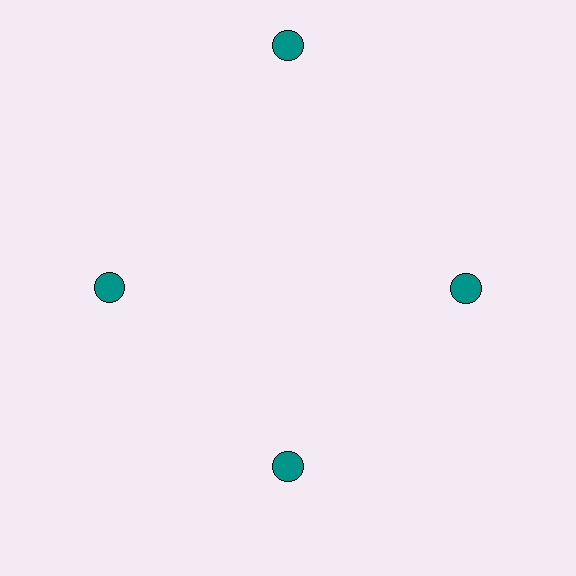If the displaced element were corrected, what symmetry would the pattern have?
It would have 4-fold rotational symmetry — the pattern would map onto itself every 90 degrees.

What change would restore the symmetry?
The symmetry would be restored by moving it inward, back onto the ring so that all 4 circles sit at equal angles and equal distance from the center.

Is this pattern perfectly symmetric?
No. The 4 teal circles are arranged in a ring, but one element near the 12 o'clock position is pushed outward from the center, breaking the 4-fold rotational symmetry.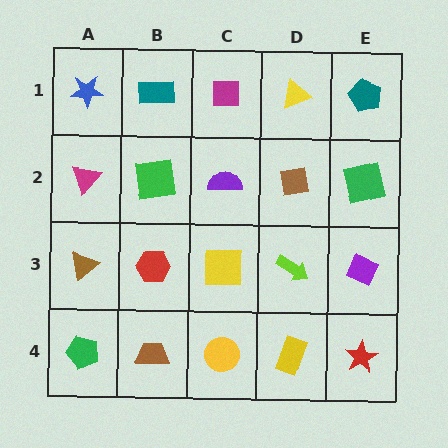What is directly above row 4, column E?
A purple diamond.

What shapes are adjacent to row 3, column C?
A purple semicircle (row 2, column C), a yellow circle (row 4, column C), a red hexagon (row 3, column B), a lime arrow (row 3, column D).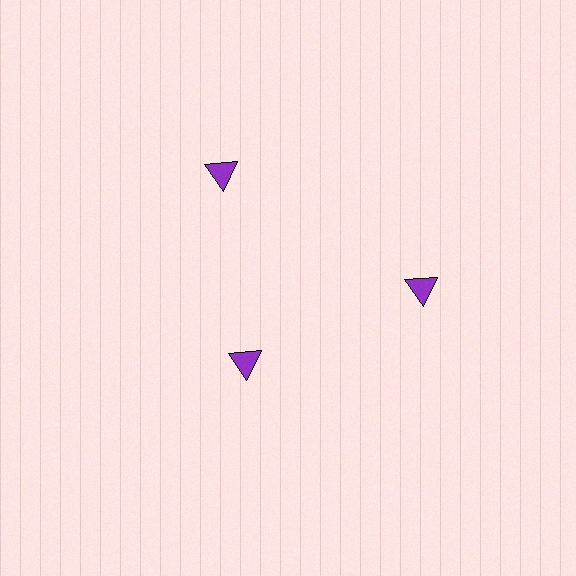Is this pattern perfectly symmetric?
No. The 3 purple triangles are arranged in a ring, but one element near the 7 o'clock position is pulled inward toward the center, breaking the 3-fold rotational symmetry.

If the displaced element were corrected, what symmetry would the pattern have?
It would have 3-fold rotational symmetry — the pattern would map onto itself every 120 degrees.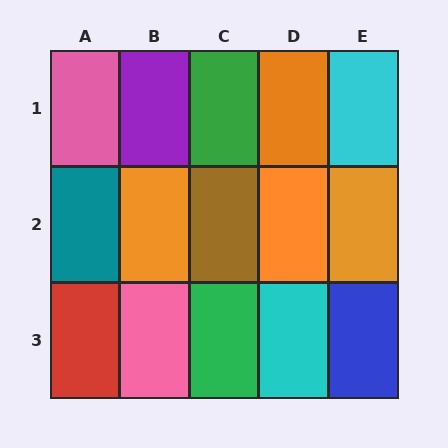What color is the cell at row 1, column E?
Cyan.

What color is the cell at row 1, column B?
Purple.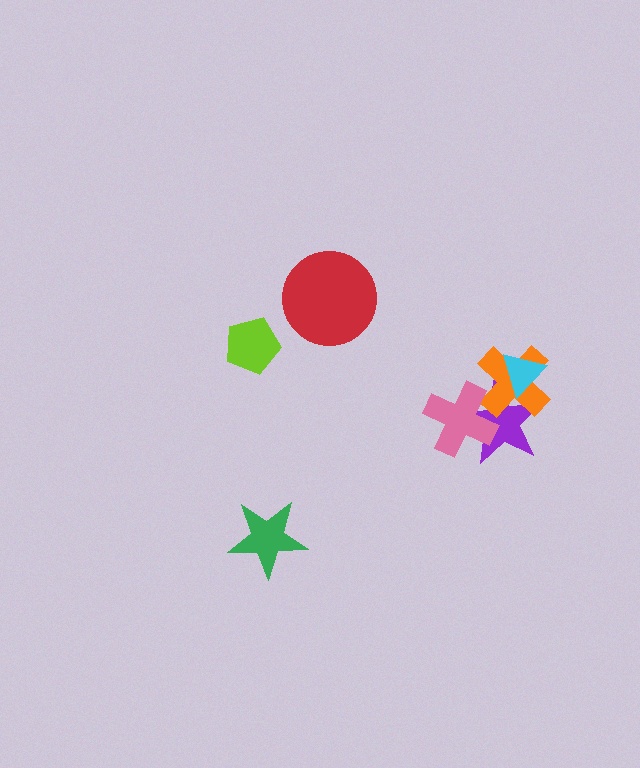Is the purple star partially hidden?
Yes, it is partially covered by another shape.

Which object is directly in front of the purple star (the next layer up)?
The orange cross is directly in front of the purple star.